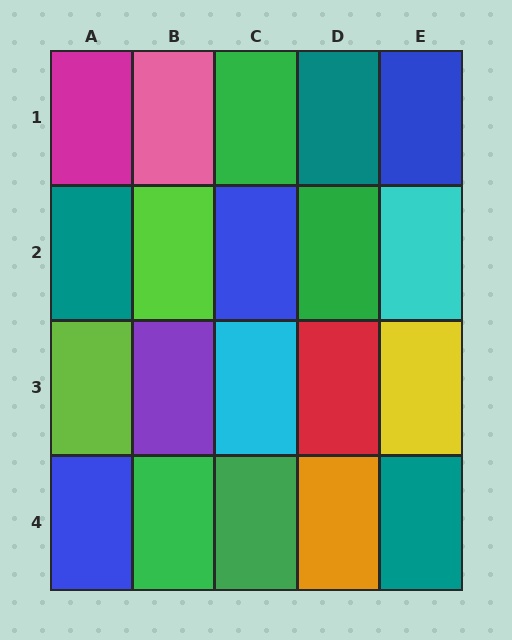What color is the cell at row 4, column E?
Teal.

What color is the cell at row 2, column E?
Cyan.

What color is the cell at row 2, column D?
Green.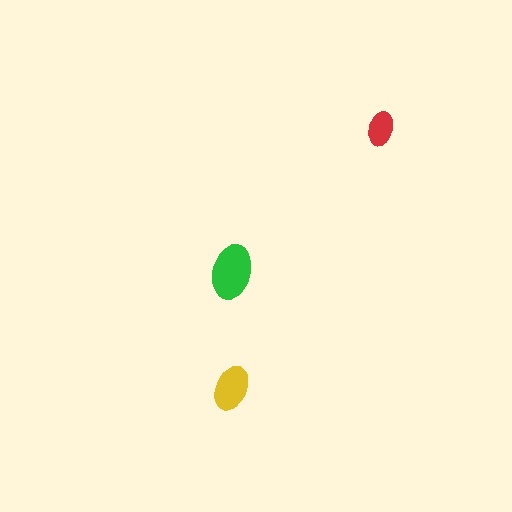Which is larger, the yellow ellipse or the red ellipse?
The yellow one.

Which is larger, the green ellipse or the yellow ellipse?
The green one.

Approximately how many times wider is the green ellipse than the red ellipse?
About 1.5 times wider.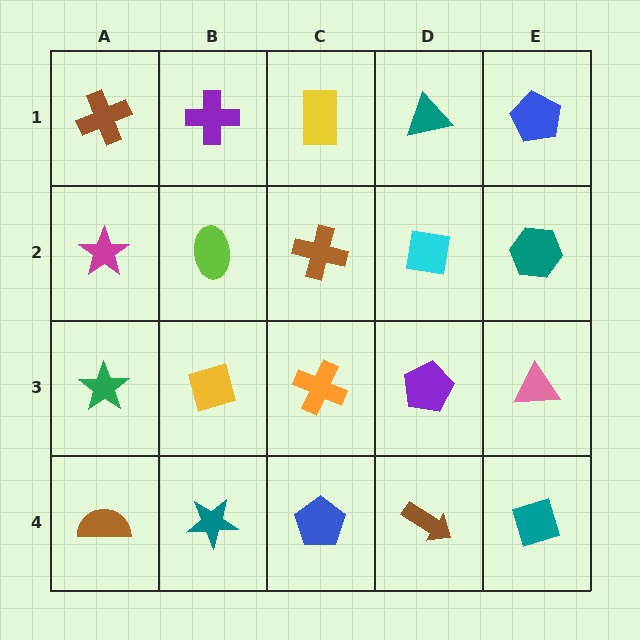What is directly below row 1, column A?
A magenta star.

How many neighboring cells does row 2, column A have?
3.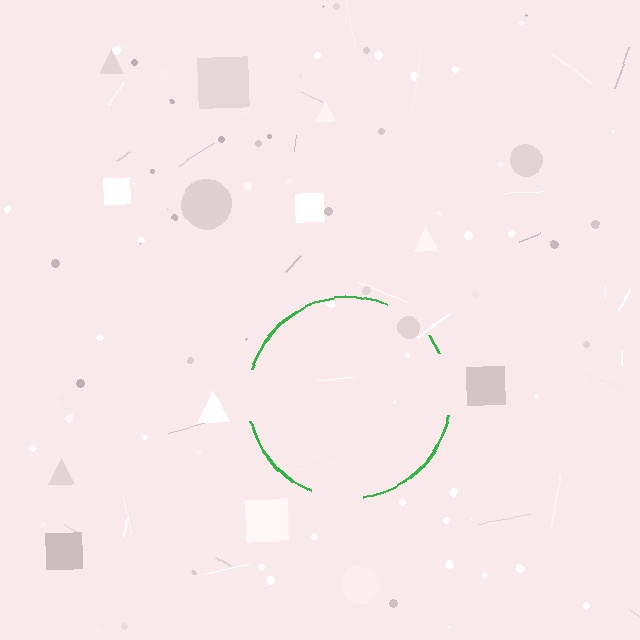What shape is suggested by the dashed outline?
The dashed outline suggests a circle.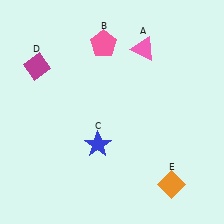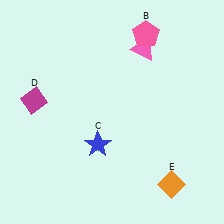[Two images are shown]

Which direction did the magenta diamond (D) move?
The magenta diamond (D) moved down.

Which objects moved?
The objects that moved are: the pink pentagon (B), the magenta diamond (D).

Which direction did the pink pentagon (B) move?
The pink pentagon (B) moved right.